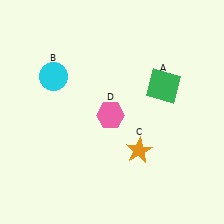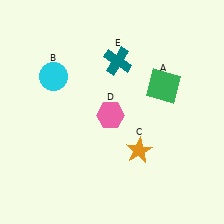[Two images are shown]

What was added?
A teal cross (E) was added in Image 2.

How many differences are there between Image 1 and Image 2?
There is 1 difference between the two images.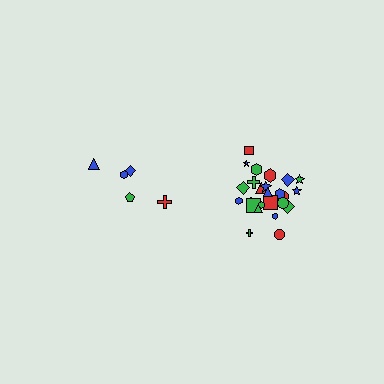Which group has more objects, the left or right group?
The right group.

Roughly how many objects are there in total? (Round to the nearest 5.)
Roughly 30 objects in total.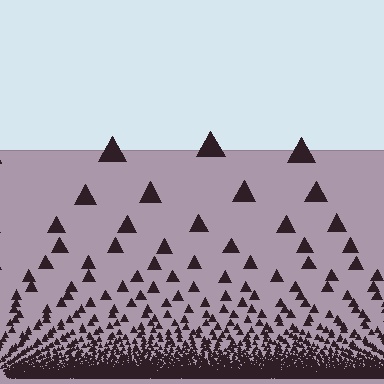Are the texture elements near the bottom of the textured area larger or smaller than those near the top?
Smaller. The gradient is inverted — elements near the bottom are smaller and denser.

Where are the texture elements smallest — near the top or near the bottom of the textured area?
Near the bottom.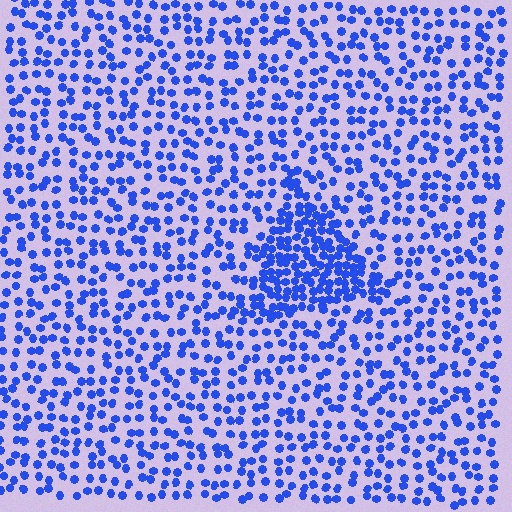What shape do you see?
I see a triangle.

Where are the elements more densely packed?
The elements are more densely packed inside the triangle boundary.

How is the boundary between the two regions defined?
The boundary is defined by a change in element density (approximately 2.3x ratio). All elements are the same color, size, and shape.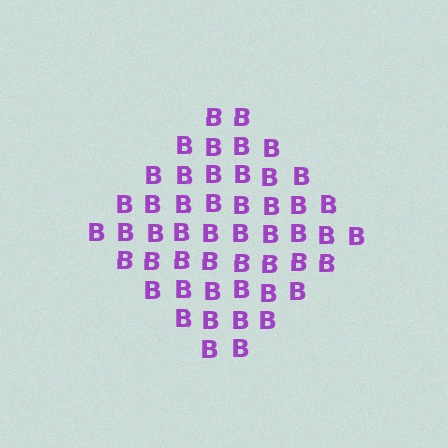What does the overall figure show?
The overall figure shows a diamond.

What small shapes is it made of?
It is made of small letter B's.